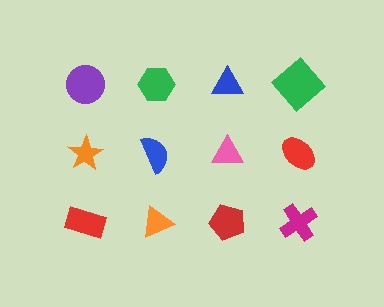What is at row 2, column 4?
A red ellipse.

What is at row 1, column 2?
A green hexagon.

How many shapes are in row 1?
4 shapes.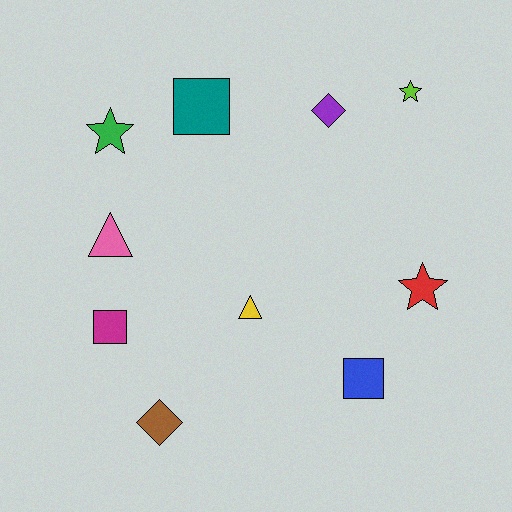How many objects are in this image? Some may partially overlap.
There are 10 objects.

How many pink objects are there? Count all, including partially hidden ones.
There is 1 pink object.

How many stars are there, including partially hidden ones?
There are 3 stars.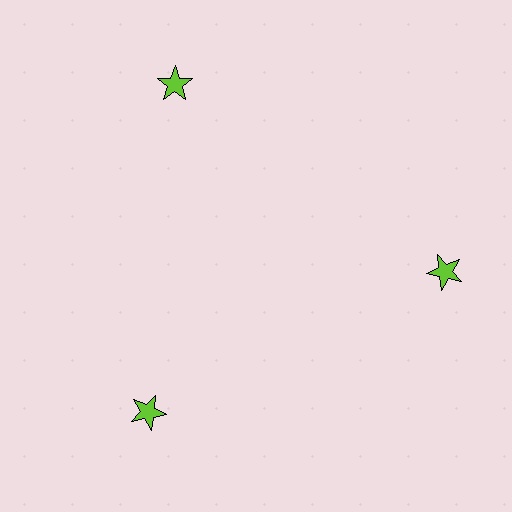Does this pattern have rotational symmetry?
Yes, this pattern has 3-fold rotational symmetry. It looks the same after rotating 120 degrees around the center.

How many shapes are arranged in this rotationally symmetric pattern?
There are 3 shapes, arranged in 3 groups of 1.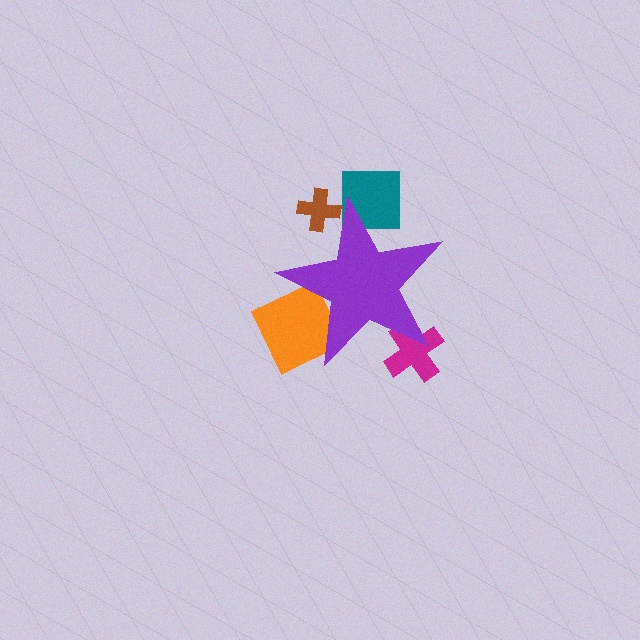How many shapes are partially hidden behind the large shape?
4 shapes are partially hidden.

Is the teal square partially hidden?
Yes, the teal square is partially hidden behind the purple star.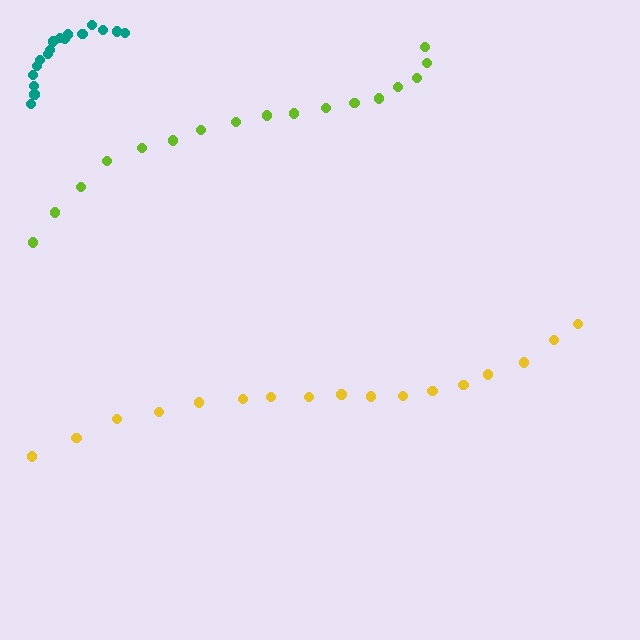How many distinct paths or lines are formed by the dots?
There are 3 distinct paths.